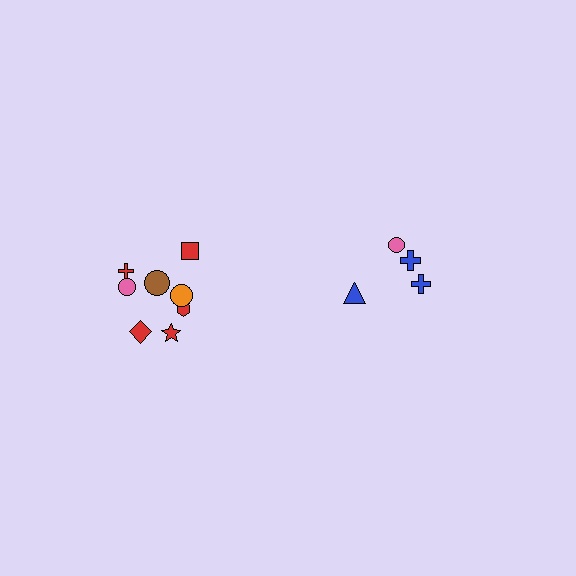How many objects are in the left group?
There are 8 objects.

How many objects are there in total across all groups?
There are 12 objects.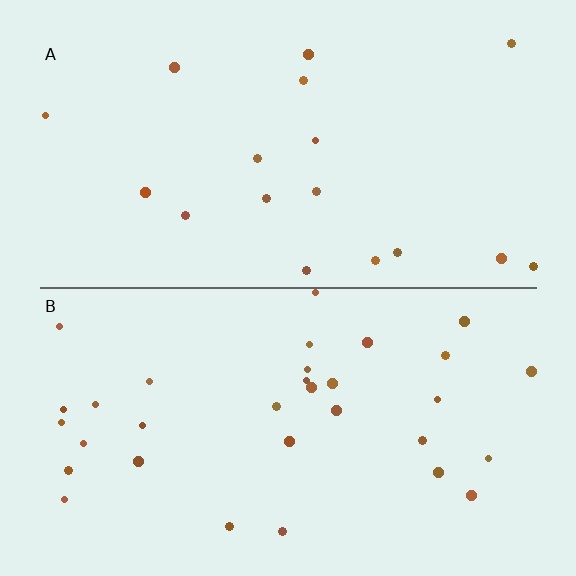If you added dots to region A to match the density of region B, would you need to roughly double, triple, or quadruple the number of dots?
Approximately double.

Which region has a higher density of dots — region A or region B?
B (the bottom).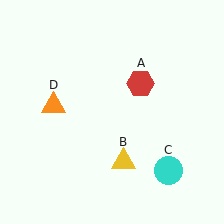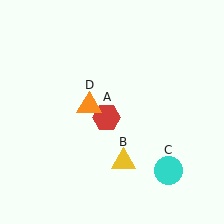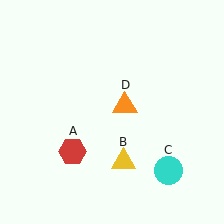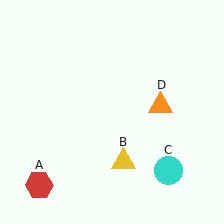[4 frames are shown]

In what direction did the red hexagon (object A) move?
The red hexagon (object A) moved down and to the left.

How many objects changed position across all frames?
2 objects changed position: red hexagon (object A), orange triangle (object D).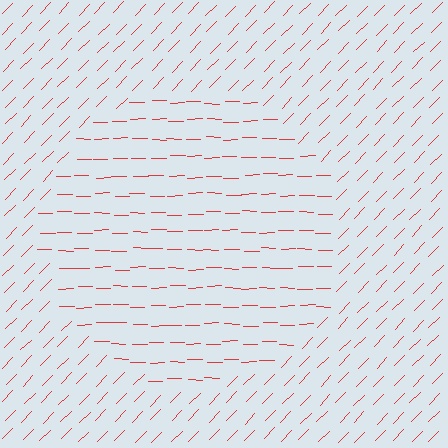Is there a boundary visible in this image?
Yes, there is a texture boundary formed by a change in line orientation.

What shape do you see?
I see a circle.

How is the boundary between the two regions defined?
The boundary is defined purely by a change in line orientation (approximately 45 degrees difference). All lines are the same color and thickness.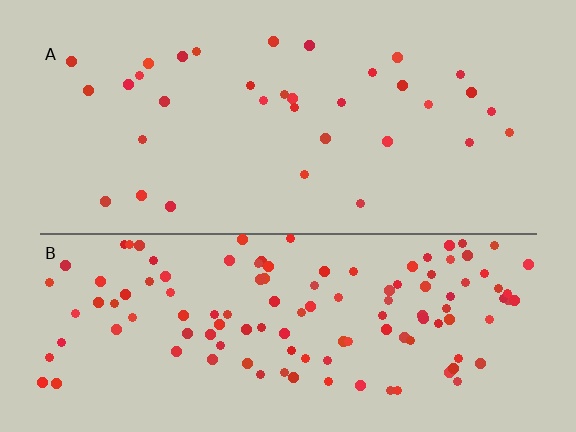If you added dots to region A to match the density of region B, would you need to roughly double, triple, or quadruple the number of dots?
Approximately quadruple.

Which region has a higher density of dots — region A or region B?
B (the bottom).